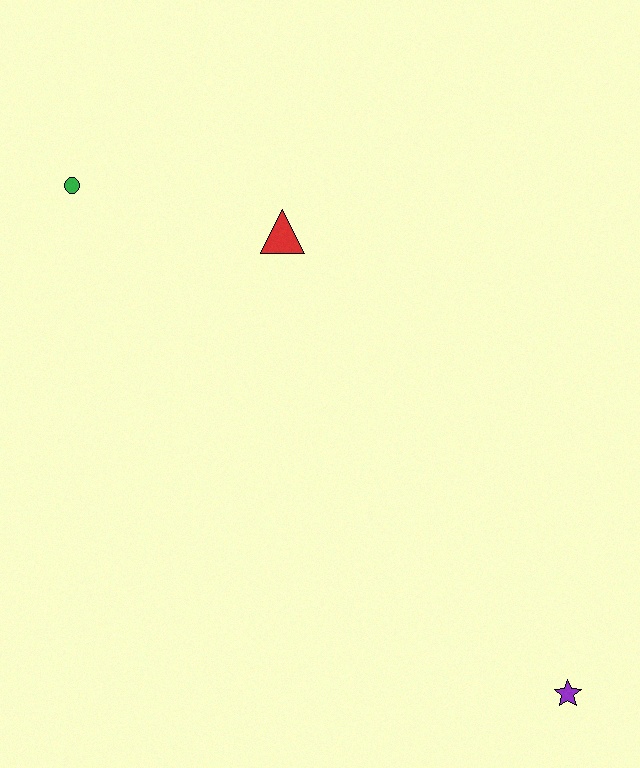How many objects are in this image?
There are 3 objects.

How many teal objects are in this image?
There are no teal objects.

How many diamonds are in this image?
There are no diamonds.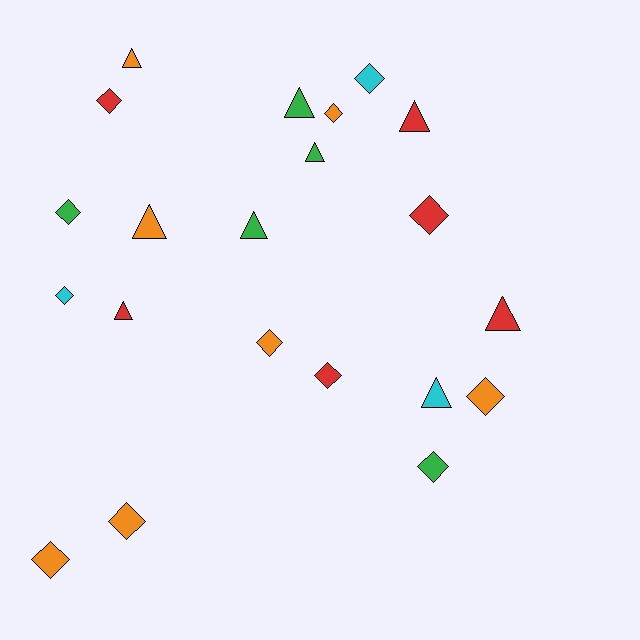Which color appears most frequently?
Orange, with 7 objects.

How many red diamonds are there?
There are 3 red diamonds.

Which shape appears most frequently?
Diamond, with 12 objects.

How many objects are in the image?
There are 21 objects.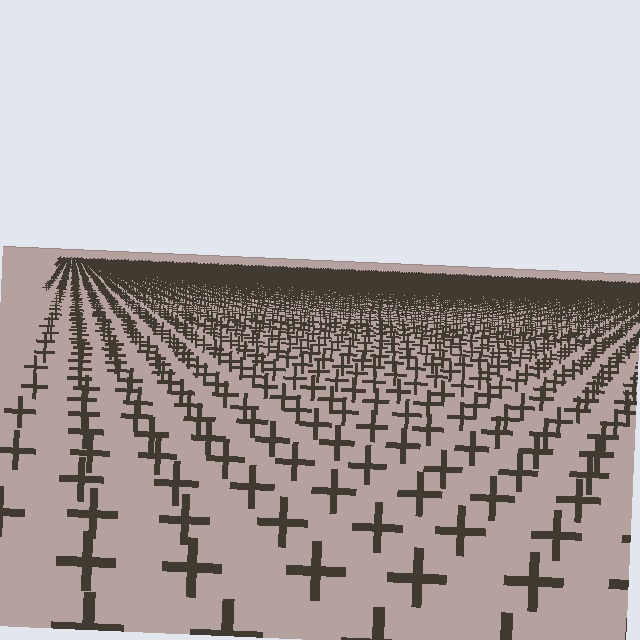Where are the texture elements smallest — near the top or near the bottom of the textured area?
Near the top.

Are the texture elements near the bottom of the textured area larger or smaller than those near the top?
Larger. Near the bottom, elements are closer to the viewer and appear at a bigger on-screen size.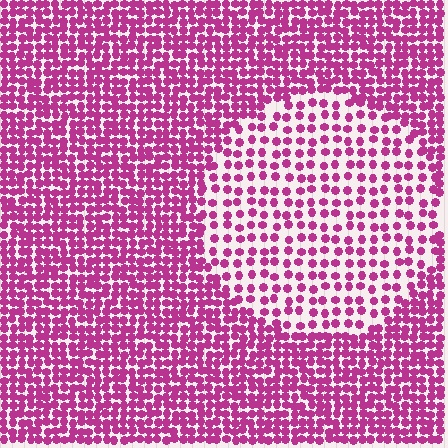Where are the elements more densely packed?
The elements are more densely packed outside the circle boundary.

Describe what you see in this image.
The image contains small magenta elements arranged at two different densities. A circle-shaped region is visible where the elements are less densely packed than the surrounding area.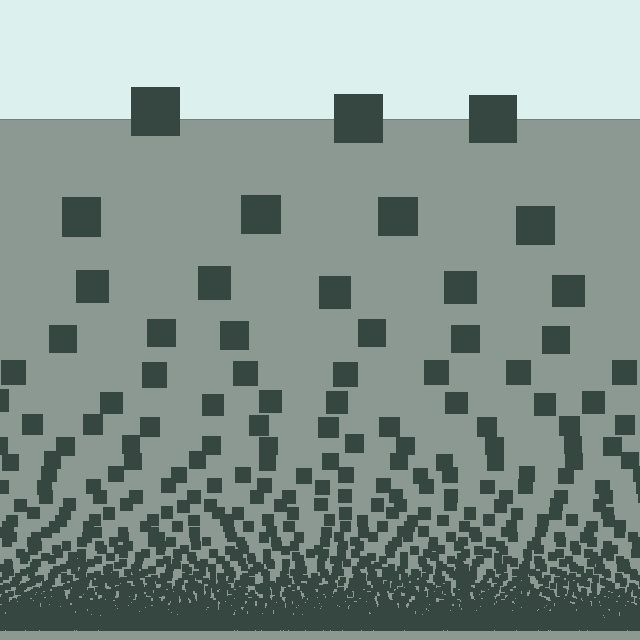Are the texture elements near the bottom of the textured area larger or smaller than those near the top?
Smaller. The gradient is inverted — elements near the bottom are smaller and denser.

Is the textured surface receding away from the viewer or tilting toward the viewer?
The surface appears to tilt toward the viewer. Texture elements get larger and sparser toward the top.